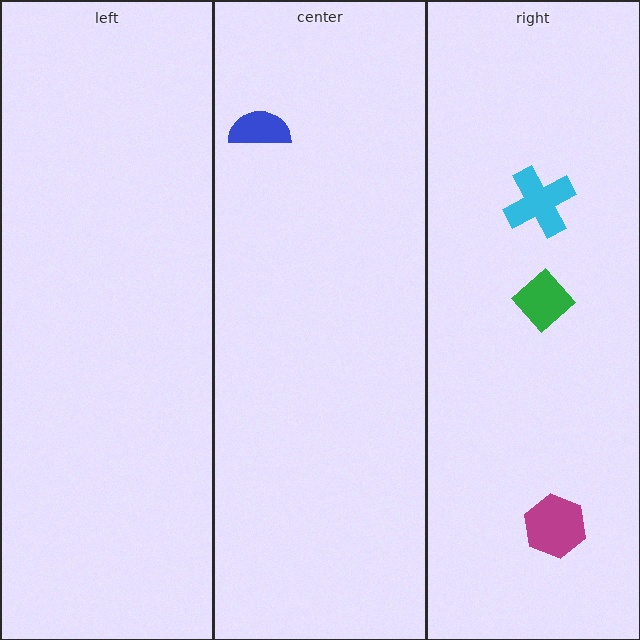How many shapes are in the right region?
3.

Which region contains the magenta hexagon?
The right region.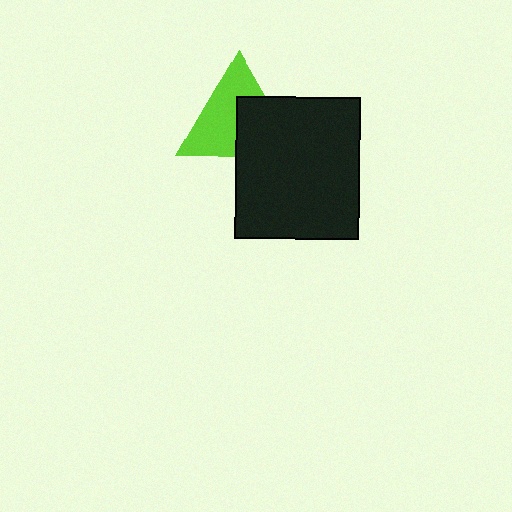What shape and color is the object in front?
The object in front is a black rectangle.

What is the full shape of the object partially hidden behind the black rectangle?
The partially hidden object is a lime triangle.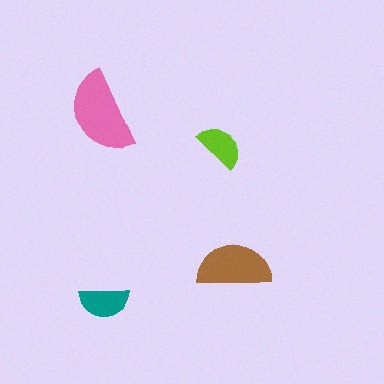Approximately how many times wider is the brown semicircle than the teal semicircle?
About 1.5 times wider.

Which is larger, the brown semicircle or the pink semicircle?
The pink one.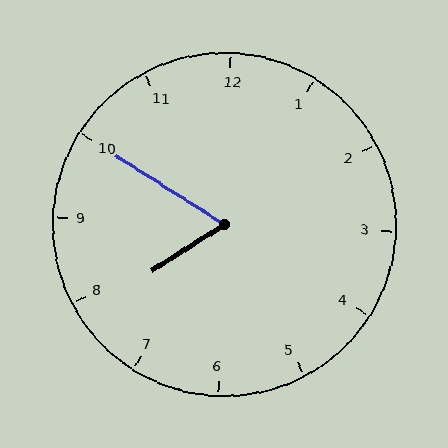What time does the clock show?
7:50.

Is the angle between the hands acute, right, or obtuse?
It is acute.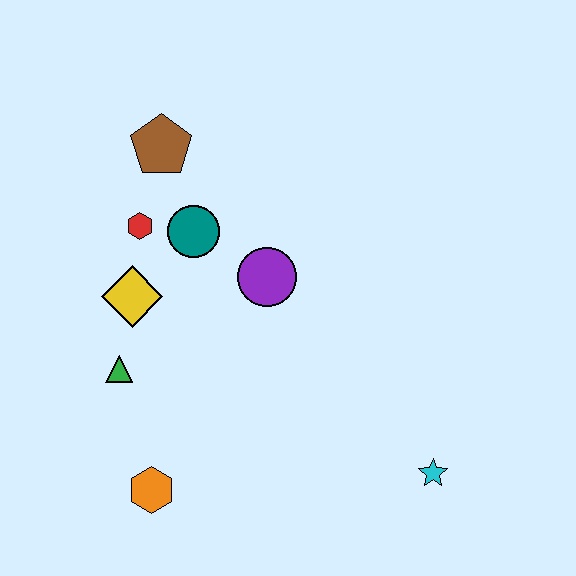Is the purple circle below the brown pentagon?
Yes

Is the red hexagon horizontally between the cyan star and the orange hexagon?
No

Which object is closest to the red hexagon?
The teal circle is closest to the red hexagon.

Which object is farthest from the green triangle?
The cyan star is farthest from the green triangle.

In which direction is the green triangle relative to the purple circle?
The green triangle is to the left of the purple circle.